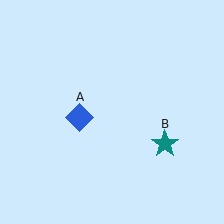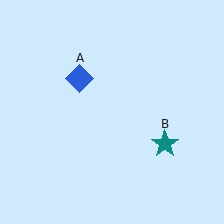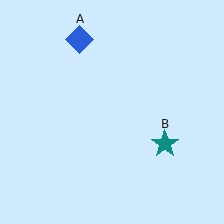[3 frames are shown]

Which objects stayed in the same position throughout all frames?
Teal star (object B) remained stationary.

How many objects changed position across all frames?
1 object changed position: blue diamond (object A).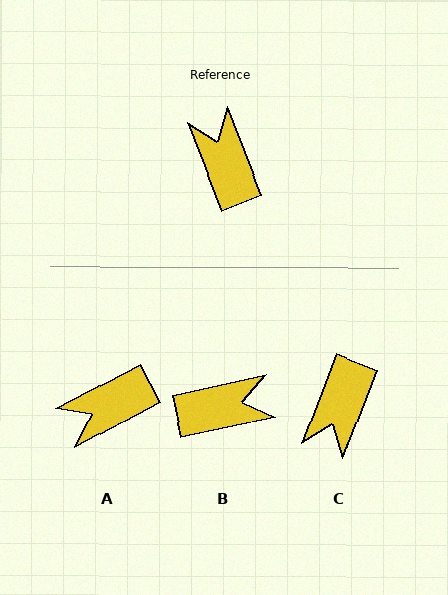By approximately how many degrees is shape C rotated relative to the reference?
Approximately 138 degrees counter-clockwise.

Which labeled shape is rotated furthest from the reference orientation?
C, about 138 degrees away.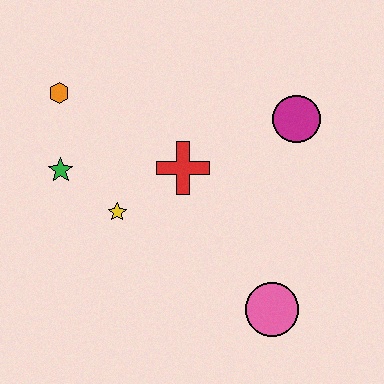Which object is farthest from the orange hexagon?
The pink circle is farthest from the orange hexagon.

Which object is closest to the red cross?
The yellow star is closest to the red cross.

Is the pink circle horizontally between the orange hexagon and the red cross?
No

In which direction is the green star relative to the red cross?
The green star is to the left of the red cross.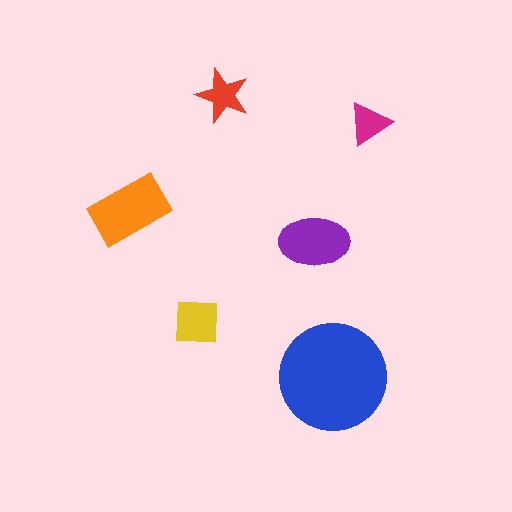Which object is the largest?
The blue circle.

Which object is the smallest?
The magenta triangle.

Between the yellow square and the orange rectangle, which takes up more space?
The orange rectangle.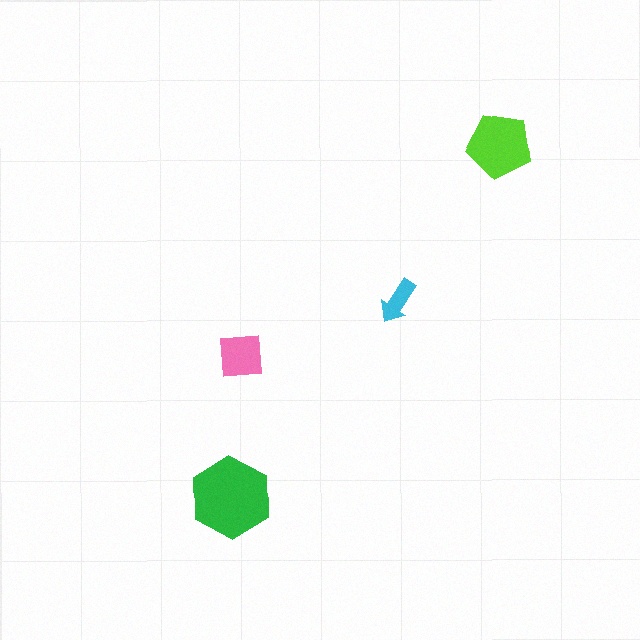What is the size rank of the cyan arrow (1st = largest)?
4th.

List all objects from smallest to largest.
The cyan arrow, the pink square, the lime pentagon, the green hexagon.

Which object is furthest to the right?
The lime pentagon is rightmost.